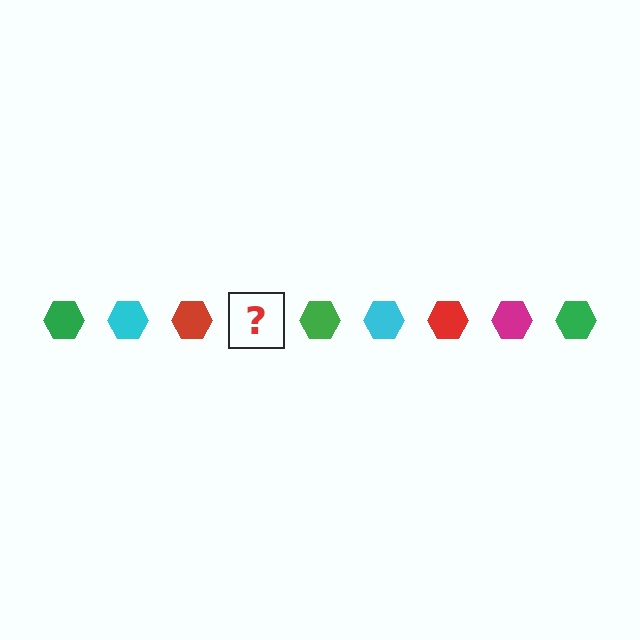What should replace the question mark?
The question mark should be replaced with a magenta hexagon.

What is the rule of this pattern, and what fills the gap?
The rule is that the pattern cycles through green, cyan, red, magenta hexagons. The gap should be filled with a magenta hexagon.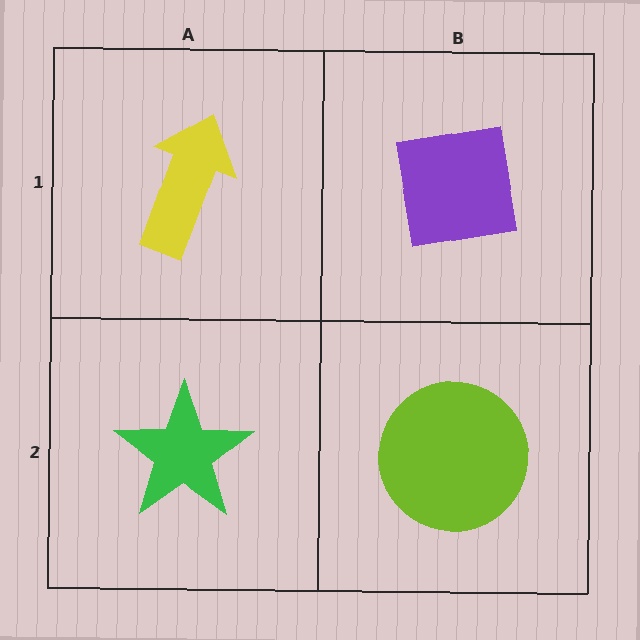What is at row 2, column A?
A green star.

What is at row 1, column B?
A purple square.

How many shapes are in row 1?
2 shapes.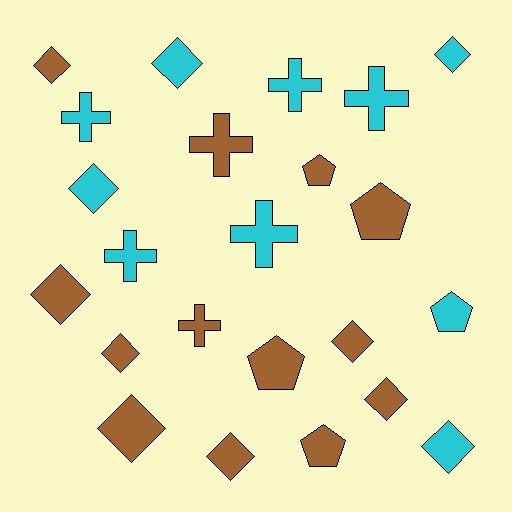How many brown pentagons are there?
There are 4 brown pentagons.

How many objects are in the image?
There are 23 objects.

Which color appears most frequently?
Brown, with 13 objects.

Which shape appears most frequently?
Diamond, with 11 objects.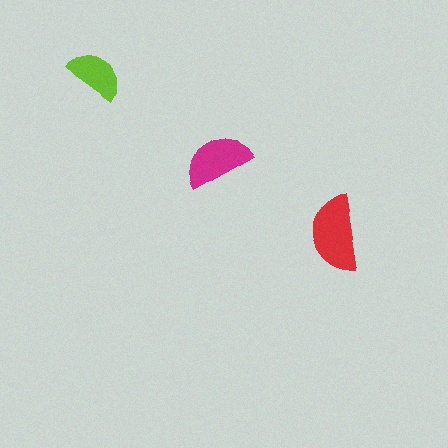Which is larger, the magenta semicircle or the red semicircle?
The red one.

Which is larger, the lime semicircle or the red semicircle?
The red one.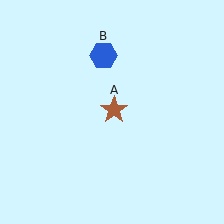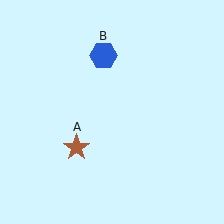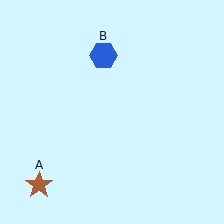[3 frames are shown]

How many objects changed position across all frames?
1 object changed position: brown star (object A).